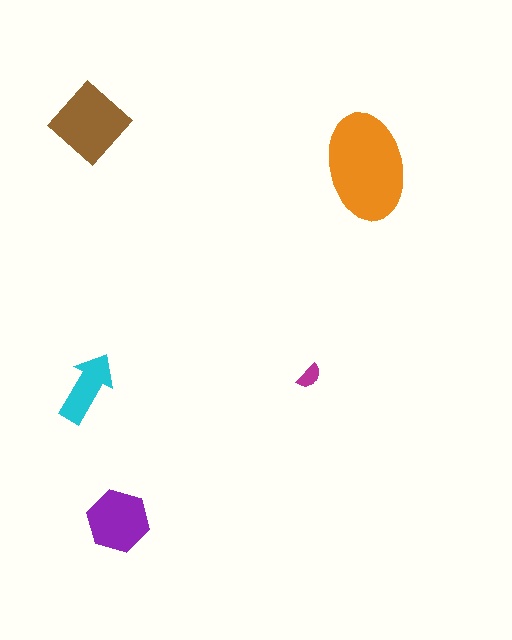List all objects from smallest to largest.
The magenta semicircle, the cyan arrow, the purple hexagon, the brown diamond, the orange ellipse.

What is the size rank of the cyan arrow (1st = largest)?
4th.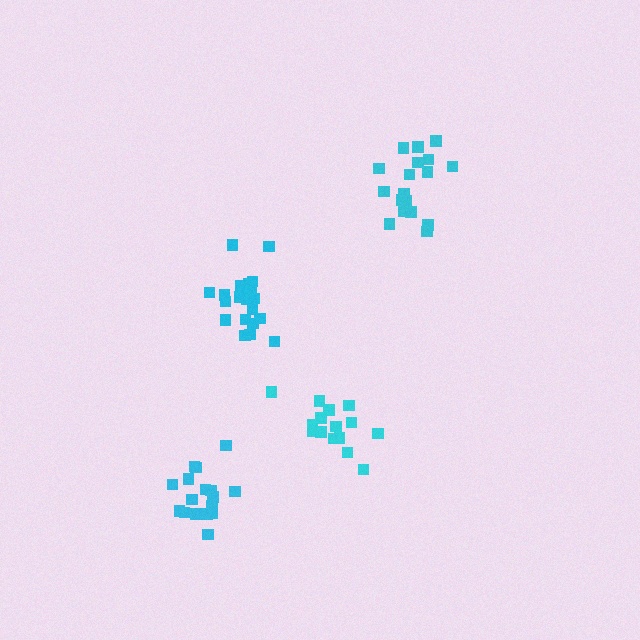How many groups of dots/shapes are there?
There are 4 groups.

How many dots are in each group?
Group 1: 16 dots, Group 2: 20 dots, Group 3: 18 dots, Group 4: 18 dots (72 total).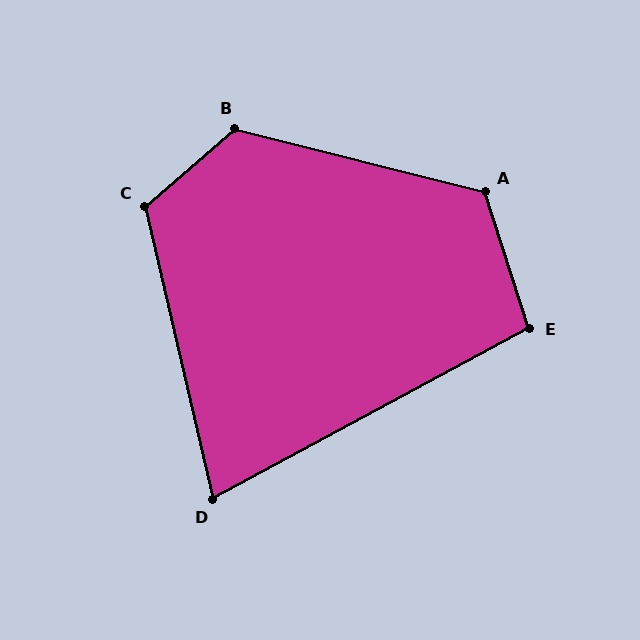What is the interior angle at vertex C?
Approximately 117 degrees (obtuse).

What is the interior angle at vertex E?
Approximately 101 degrees (obtuse).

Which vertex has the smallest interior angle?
D, at approximately 75 degrees.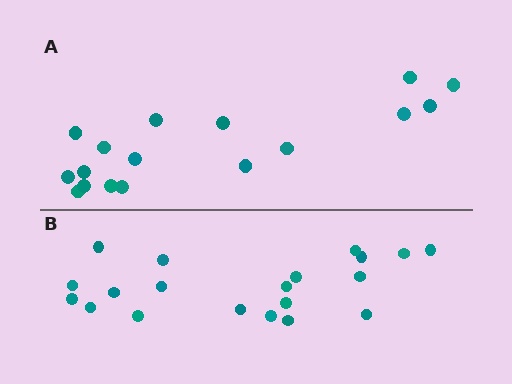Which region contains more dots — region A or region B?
Region B (the bottom region) has more dots.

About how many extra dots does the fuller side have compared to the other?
Region B has just a few more — roughly 2 or 3 more dots than region A.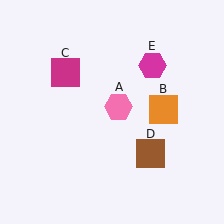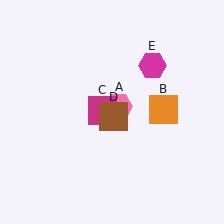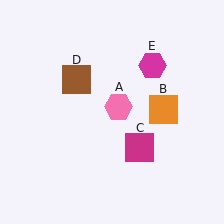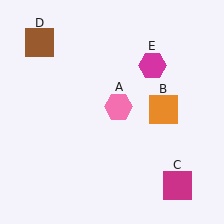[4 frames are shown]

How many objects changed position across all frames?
2 objects changed position: magenta square (object C), brown square (object D).